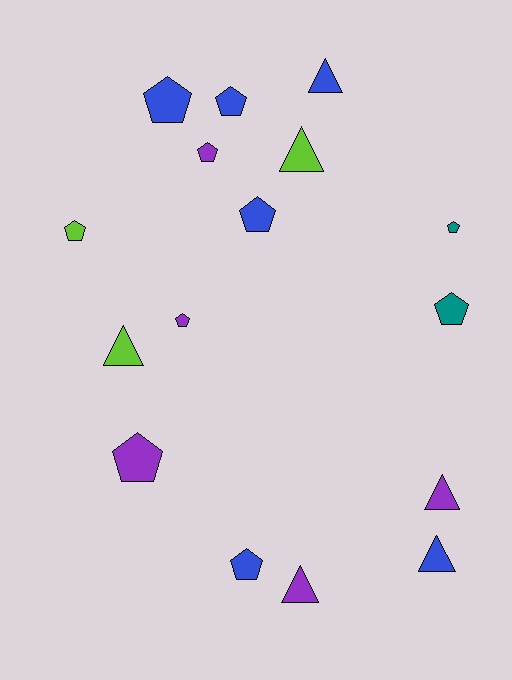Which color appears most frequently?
Blue, with 6 objects.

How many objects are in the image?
There are 16 objects.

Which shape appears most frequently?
Pentagon, with 10 objects.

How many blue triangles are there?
There are 2 blue triangles.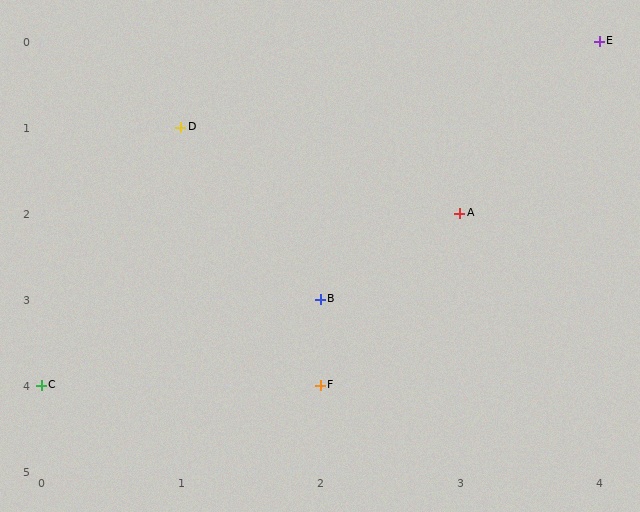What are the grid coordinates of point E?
Point E is at grid coordinates (4, 0).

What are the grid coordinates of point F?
Point F is at grid coordinates (2, 4).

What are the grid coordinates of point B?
Point B is at grid coordinates (2, 3).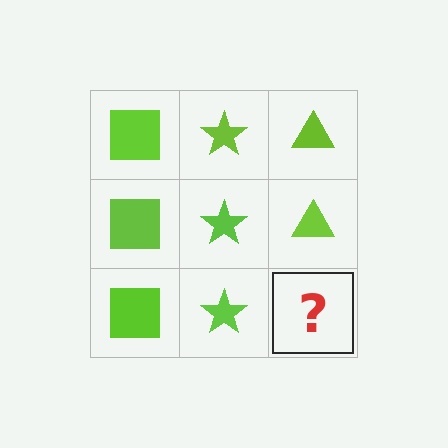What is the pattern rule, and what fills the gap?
The rule is that each column has a consistent shape. The gap should be filled with a lime triangle.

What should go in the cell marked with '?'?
The missing cell should contain a lime triangle.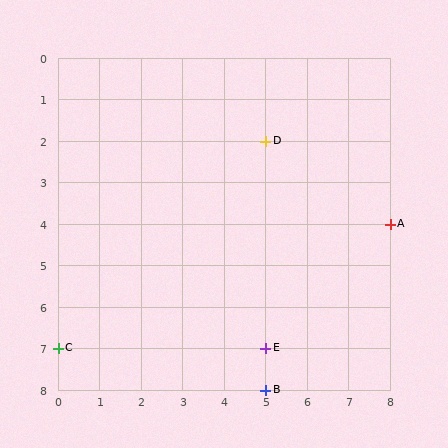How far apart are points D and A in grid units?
Points D and A are 3 columns and 2 rows apart (about 3.6 grid units diagonally).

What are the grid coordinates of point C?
Point C is at grid coordinates (0, 7).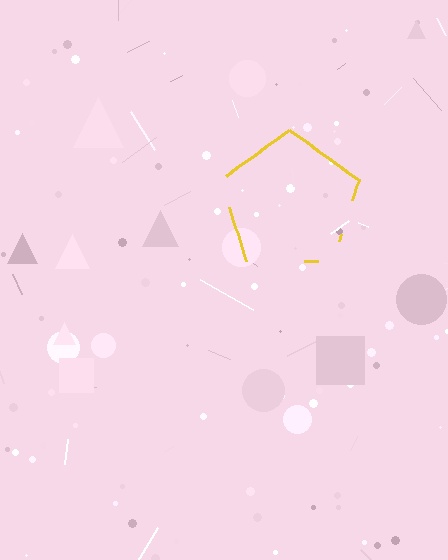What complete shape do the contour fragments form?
The contour fragments form a pentagon.